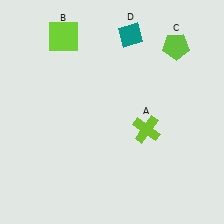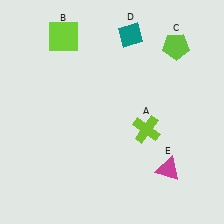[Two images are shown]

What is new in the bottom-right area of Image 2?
A magenta triangle (E) was added in the bottom-right area of Image 2.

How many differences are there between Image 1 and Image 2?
There is 1 difference between the two images.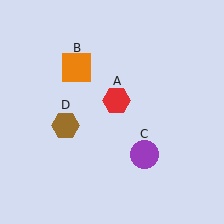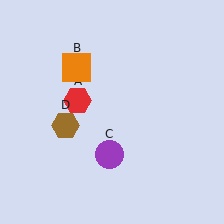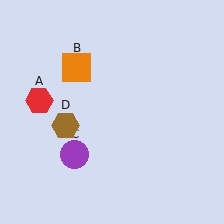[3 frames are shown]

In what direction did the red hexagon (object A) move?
The red hexagon (object A) moved left.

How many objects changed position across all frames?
2 objects changed position: red hexagon (object A), purple circle (object C).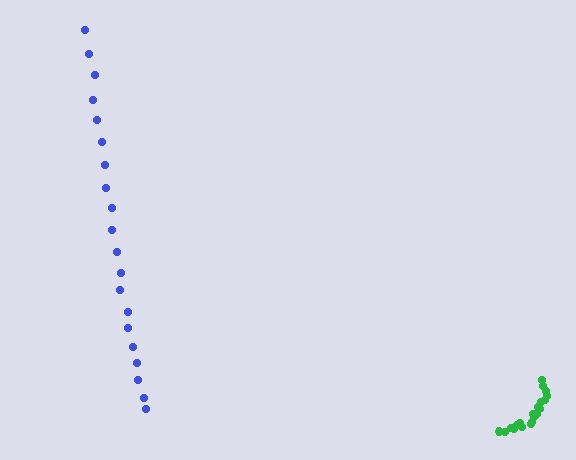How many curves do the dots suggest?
There are 2 distinct paths.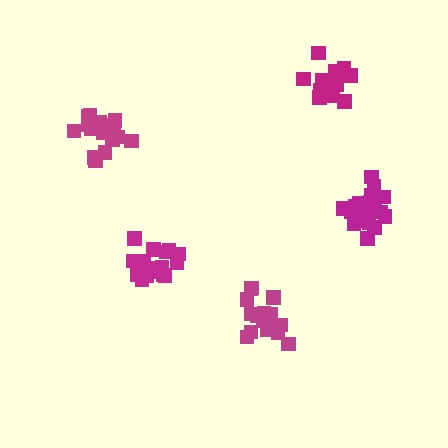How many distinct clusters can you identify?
There are 5 distinct clusters.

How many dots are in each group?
Group 1: 16 dots, Group 2: 17 dots, Group 3: 19 dots, Group 4: 15 dots, Group 5: 18 dots (85 total).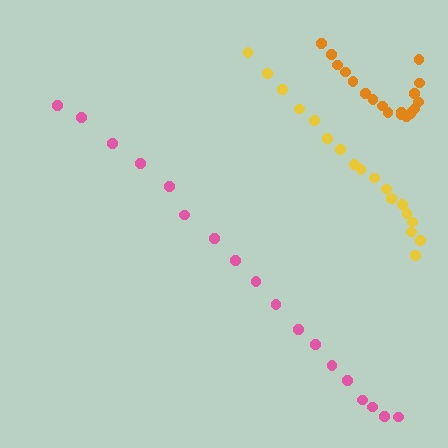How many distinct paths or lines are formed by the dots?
There are 3 distinct paths.